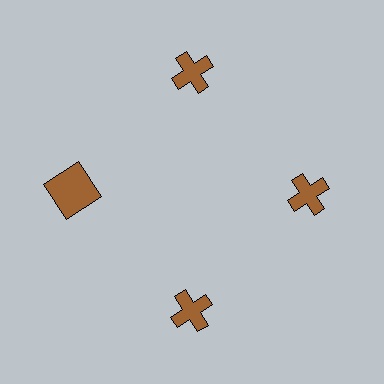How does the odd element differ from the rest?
It has a different shape: square instead of cross.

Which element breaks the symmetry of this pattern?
The brown square at roughly the 9 o'clock position breaks the symmetry. All other shapes are brown crosses.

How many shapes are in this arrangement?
There are 4 shapes arranged in a ring pattern.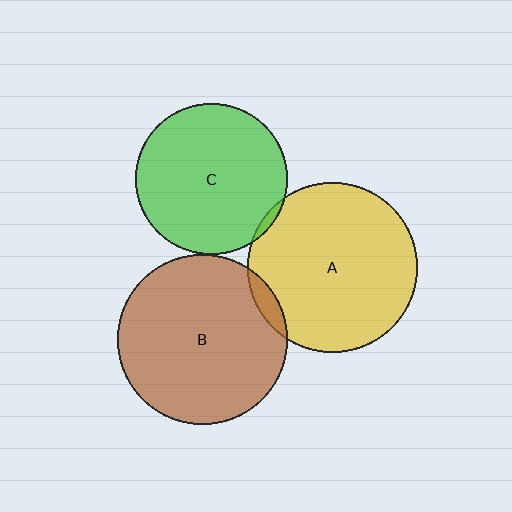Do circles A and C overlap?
Yes.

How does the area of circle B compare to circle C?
Approximately 1.3 times.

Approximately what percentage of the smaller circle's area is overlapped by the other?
Approximately 5%.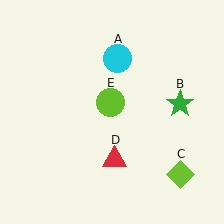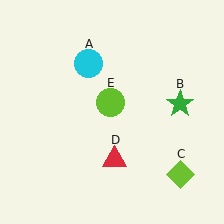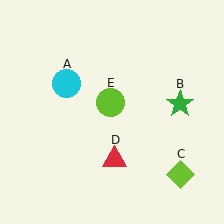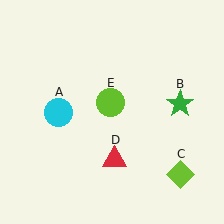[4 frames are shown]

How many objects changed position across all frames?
1 object changed position: cyan circle (object A).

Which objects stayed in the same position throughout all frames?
Green star (object B) and lime diamond (object C) and red triangle (object D) and lime circle (object E) remained stationary.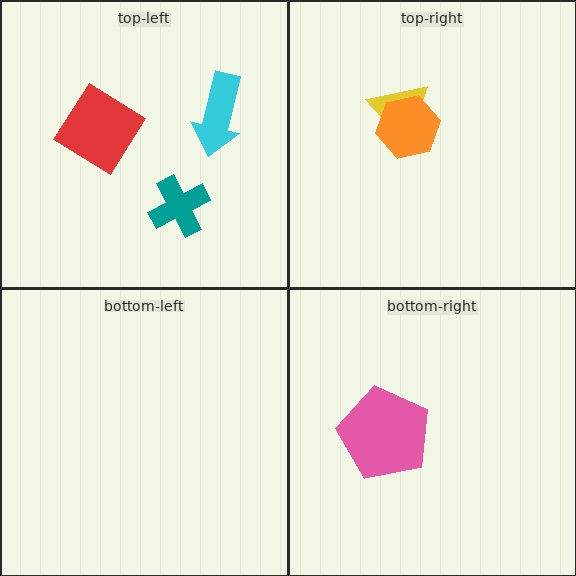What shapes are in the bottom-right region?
The pink pentagon.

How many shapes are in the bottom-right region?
1.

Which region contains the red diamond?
The top-left region.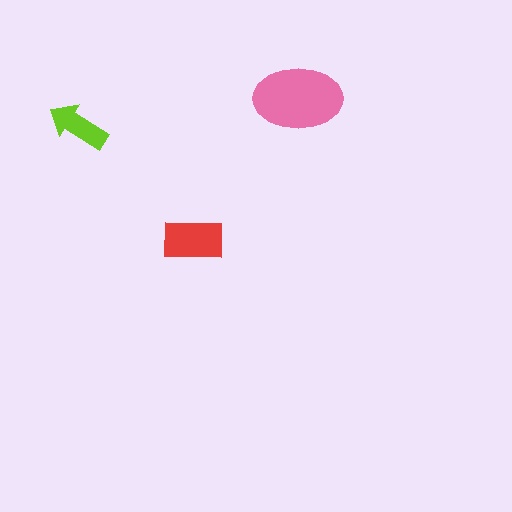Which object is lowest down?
The red rectangle is bottommost.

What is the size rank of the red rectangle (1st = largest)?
2nd.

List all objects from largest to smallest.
The pink ellipse, the red rectangle, the lime arrow.